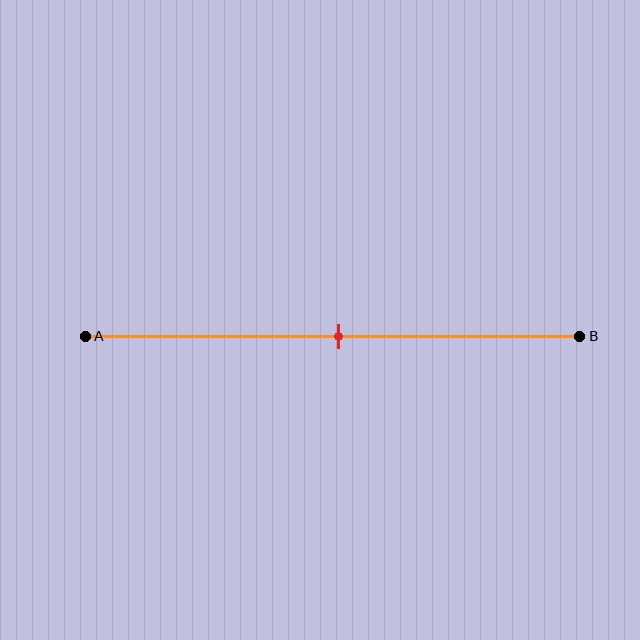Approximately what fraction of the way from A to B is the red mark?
The red mark is approximately 50% of the way from A to B.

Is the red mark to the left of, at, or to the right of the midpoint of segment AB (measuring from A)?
The red mark is approximately at the midpoint of segment AB.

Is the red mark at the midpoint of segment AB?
Yes, the mark is approximately at the midpoint.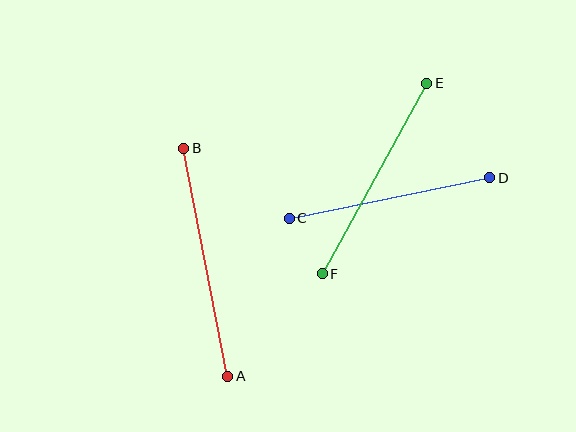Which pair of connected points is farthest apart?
Points A and B are farthest apart.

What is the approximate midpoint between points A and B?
The midpoint is at approximately (206, 262) pixels.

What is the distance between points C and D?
The distance is approximately 205 pixels.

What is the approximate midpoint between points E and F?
The midpoint is at approximately (374, 178) pixels.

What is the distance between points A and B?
The distance is approximately 232 pixels.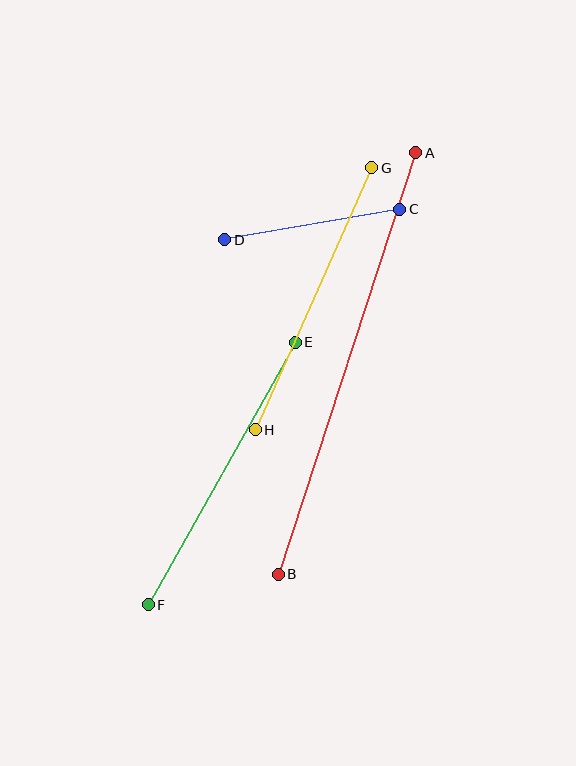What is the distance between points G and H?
The distance is approximately 287 pixels.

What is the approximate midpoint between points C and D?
The midpoint is at approximately (312, 224) pixels.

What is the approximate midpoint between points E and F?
The midpoint is at approximately (222, 473) pixels.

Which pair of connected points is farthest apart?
Points A and B are farthest apart.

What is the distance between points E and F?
The distance is approximately 301 pixels.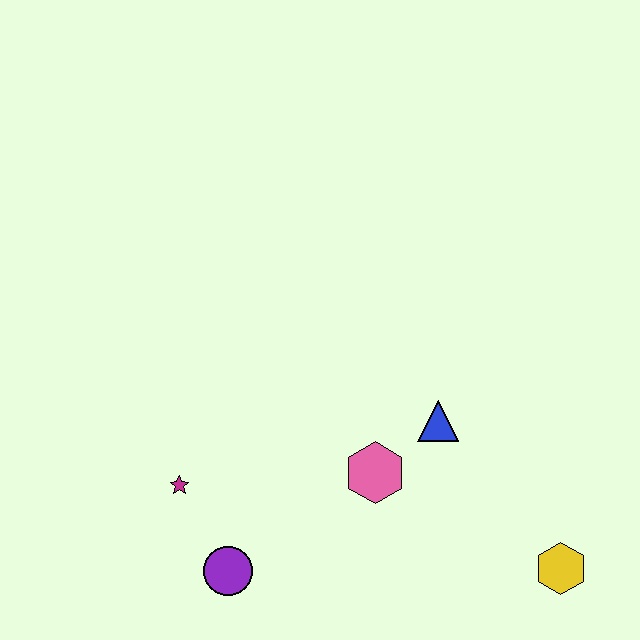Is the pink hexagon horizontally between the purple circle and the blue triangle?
Yes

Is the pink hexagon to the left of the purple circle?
No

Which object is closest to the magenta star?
The purple circle is closest to the magenta star.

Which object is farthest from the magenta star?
The yellow hexagon is farthest from the magenta star.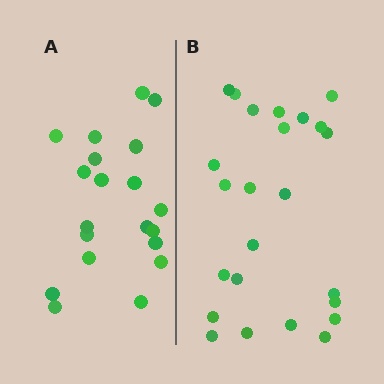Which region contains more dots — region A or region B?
Region B (the right region) has more dots.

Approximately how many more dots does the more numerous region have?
Region B has about 4 more dots than region A.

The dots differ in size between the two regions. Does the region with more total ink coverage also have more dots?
No. Region A has more total ink coverage because its dots are larger, but region B actually contains more individual dots. Total area can be misleading — the number of items is what matters here.